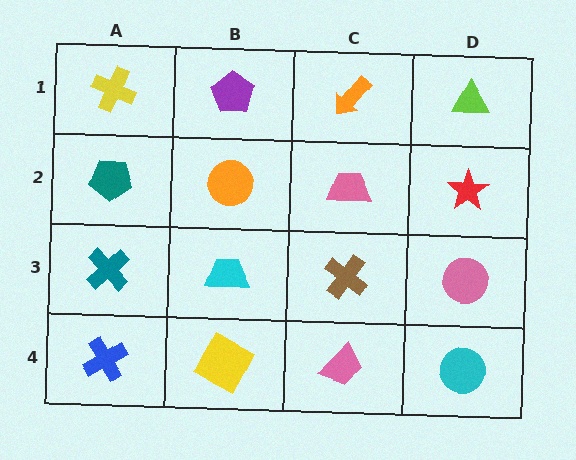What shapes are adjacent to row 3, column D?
A red star (row 2, column D), a cyan circle (row 4, column D), a brown cross (row 3, column C).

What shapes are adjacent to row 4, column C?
A brown cross (row 3, column C), a yellow square (row 4, column B), a cyan circle (row 4, column D).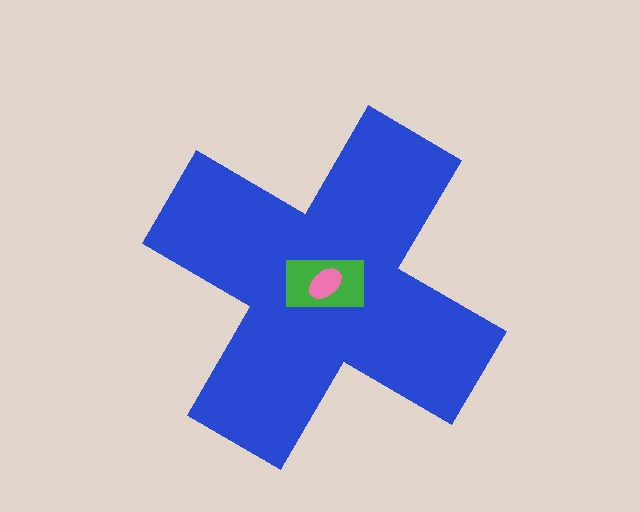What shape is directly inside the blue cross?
The green rectangle.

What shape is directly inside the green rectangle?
The pink ellipse.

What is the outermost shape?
The blue cross.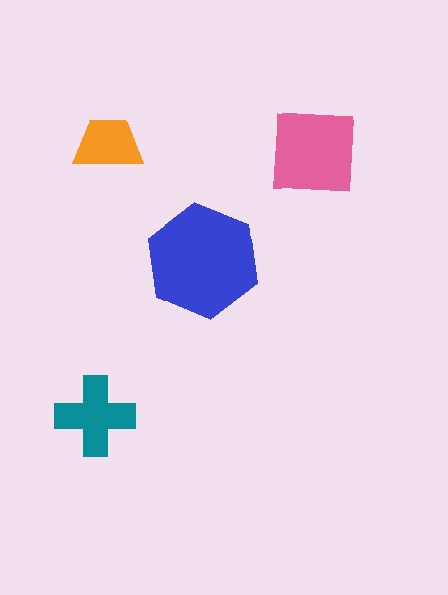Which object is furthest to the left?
The teal cross is leftmost.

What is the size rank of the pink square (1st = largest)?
2nd.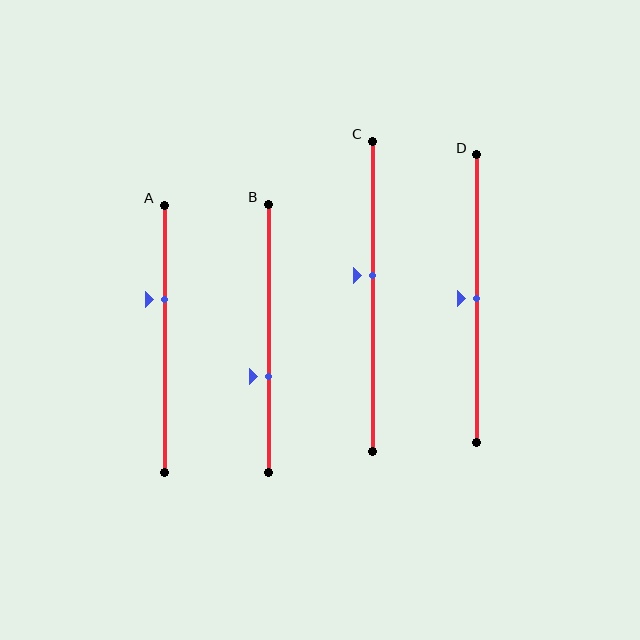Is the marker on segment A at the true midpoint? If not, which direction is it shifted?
No, the marker on segment A is shifted upward by about 15% of the segment length.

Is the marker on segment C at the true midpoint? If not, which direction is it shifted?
No, the marker on segment C is shifted upward by about 7% of the segment length.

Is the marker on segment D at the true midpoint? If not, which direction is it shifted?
Yes, the marker on segment D is at the true midpoint.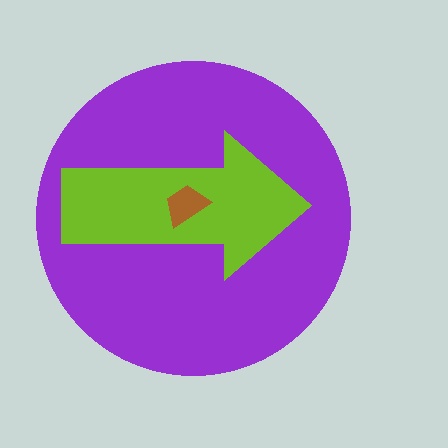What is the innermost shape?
The brown trapezoid.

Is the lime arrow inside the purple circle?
Yes.